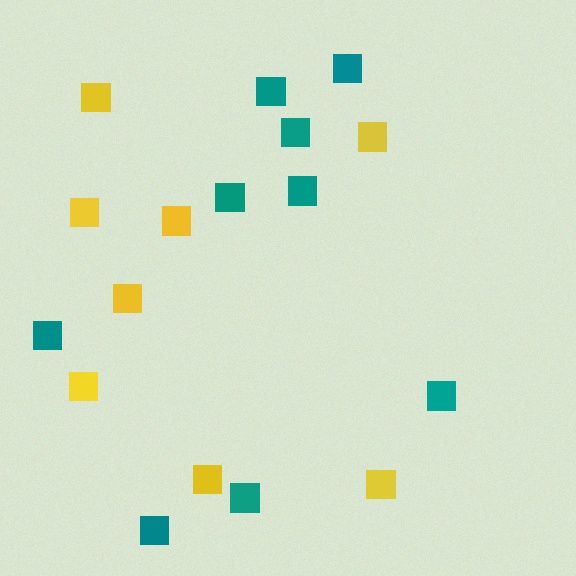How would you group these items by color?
There are 2 groups: one group of teal squares (9) and one group of yellow squares (8).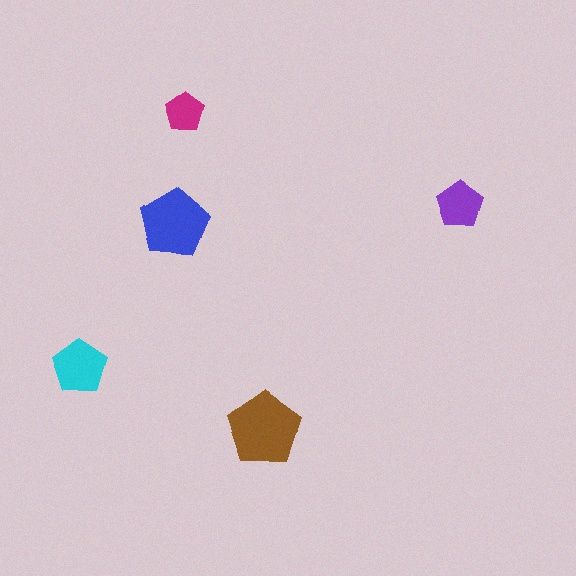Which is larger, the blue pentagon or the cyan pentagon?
The blue one.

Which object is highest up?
The magenta pentagon is topmost.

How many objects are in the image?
There are 5 objects in the image.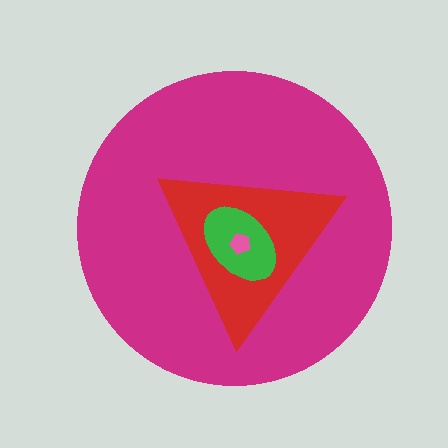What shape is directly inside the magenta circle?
The red triangle.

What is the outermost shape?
The magenta circle.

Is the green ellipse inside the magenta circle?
Yes.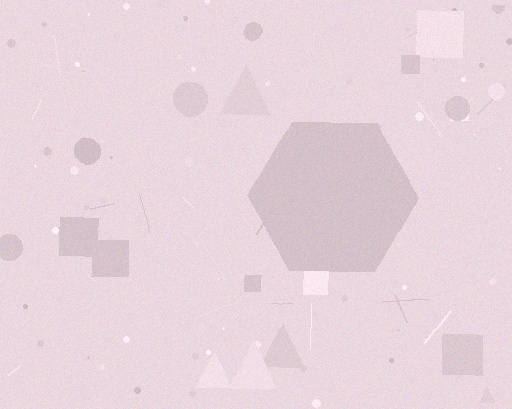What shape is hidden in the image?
A hexagon is hidden in the image.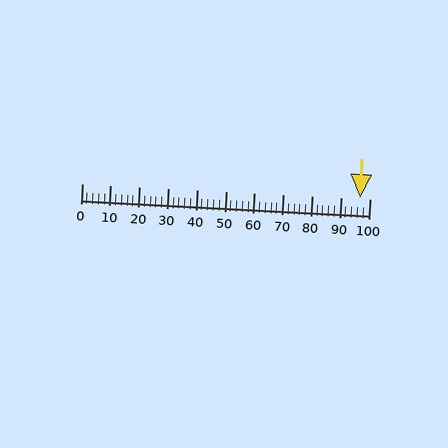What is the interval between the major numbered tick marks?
The major tick marks are spaced 10 units apart.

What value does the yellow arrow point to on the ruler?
The yellow arrow points to approximately 97.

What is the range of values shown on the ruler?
The ruler shows values from 0 to 100.